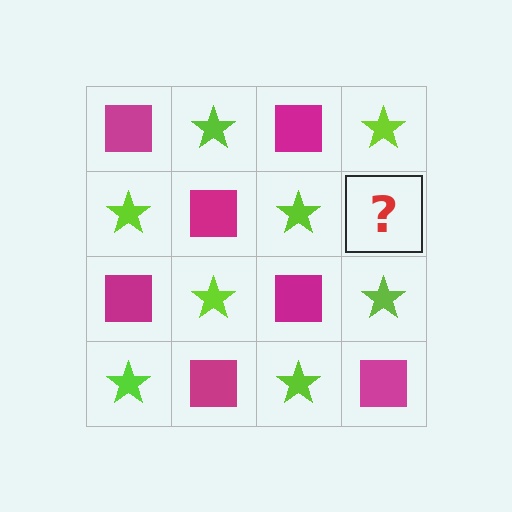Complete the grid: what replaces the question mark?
The question mark should be replaced with a magenta square.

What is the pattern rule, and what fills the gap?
The rule is that it alternates magenta square and lime star in a checkerboard pattern. The gap should be filled with a magenta square.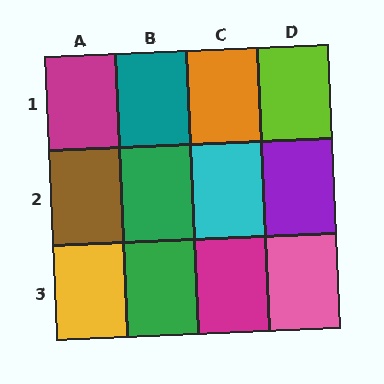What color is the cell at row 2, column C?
Cyan.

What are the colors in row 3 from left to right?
Yellow, green, magenta, pink.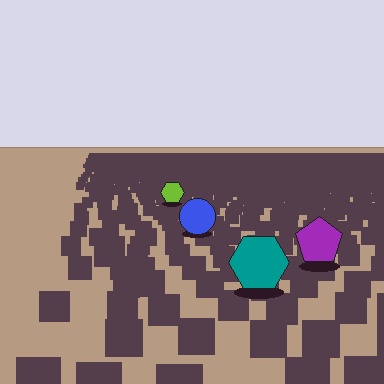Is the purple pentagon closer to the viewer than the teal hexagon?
No. The teal hexagon is closer — you can tell from the texture gradient: the ground texture is coarser near it.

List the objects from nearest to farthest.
From nearest to farthest: the teal hexagon, the purple pentagon, the blue circle, the lime hexagon.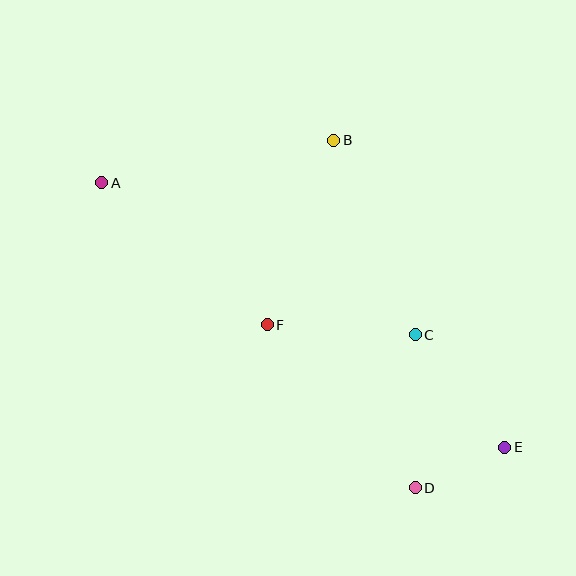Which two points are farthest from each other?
Points A and E are farthest from each other.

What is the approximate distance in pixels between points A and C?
The distance between A and C is approximately 349 pixels.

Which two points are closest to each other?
Points D and E are closest to each other.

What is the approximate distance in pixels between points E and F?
The distance between E and F is approximately 268 pixels.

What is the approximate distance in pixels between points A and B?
The distance between A and B is approximately 236 pixels.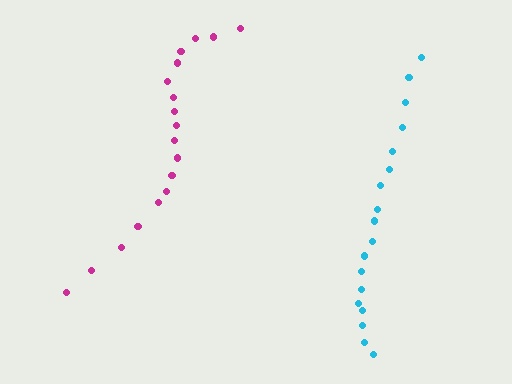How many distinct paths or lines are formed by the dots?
There are 2 distinct paths.